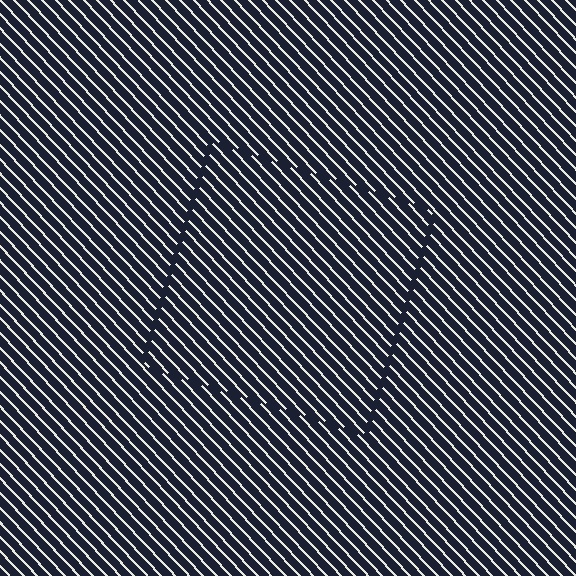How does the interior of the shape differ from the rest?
The interior of the shape contains the same grating, shifted by half a period — the contour is defined by the phase discontinuity where line-ends from the inner and outer gratings abut.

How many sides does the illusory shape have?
4 sides — the line-ends trace a square.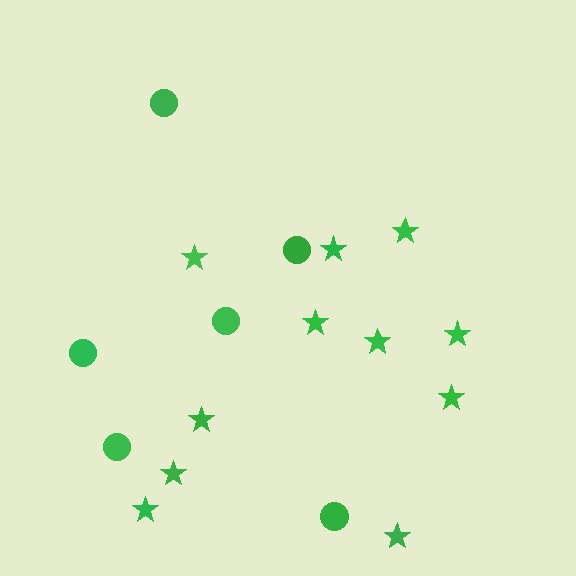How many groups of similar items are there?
There are 2 groups: one group of stars (11) and one group of circles (6).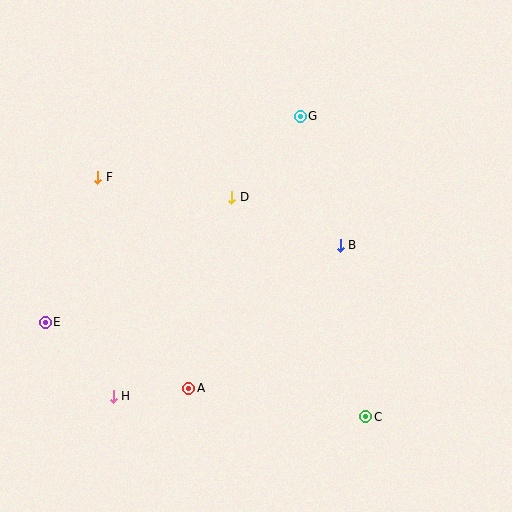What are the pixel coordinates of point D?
Point D is at (232, 197).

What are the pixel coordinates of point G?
Point G is at (300, 116).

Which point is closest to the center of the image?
Point D at (232, 197) is closest to the center.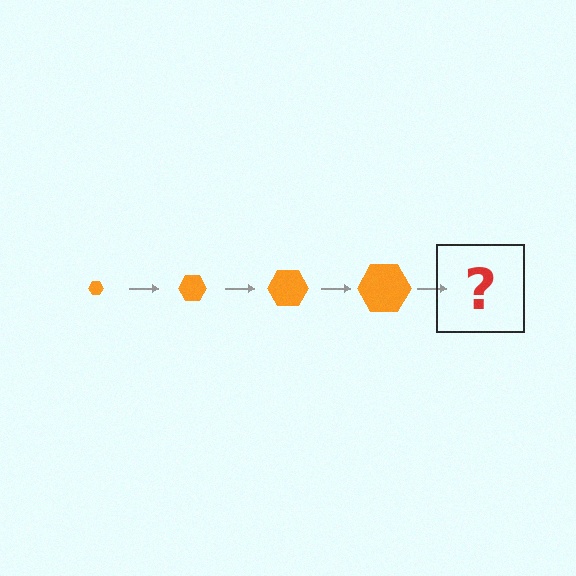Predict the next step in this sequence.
The next step is an orange hexagon, larger than the previous one.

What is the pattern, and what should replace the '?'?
The pattern is that the hexagon gets progressively larger each step. The '?' should be an orange hexagon, larger than the previous one.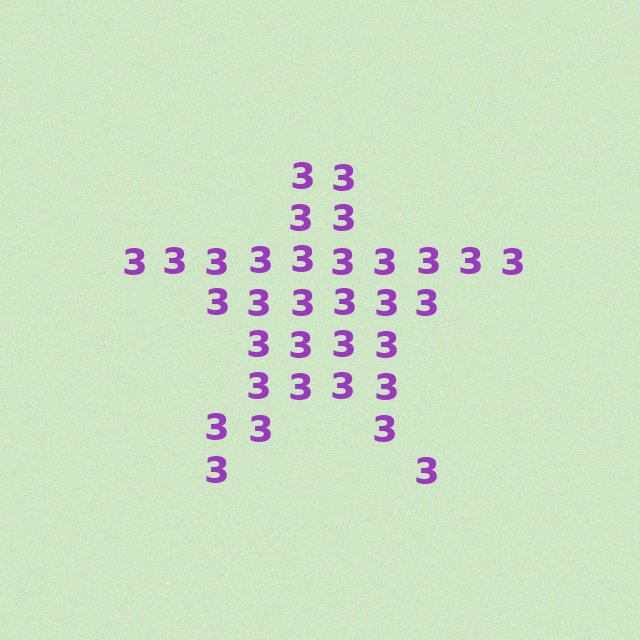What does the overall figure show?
The overall figure shows a star.